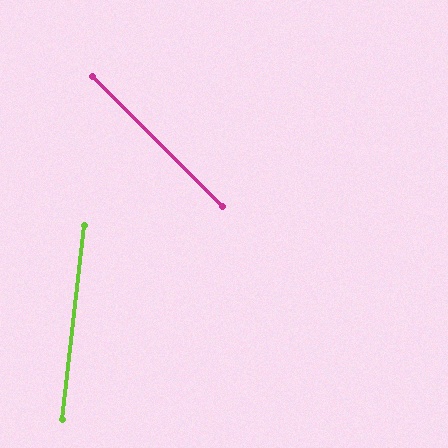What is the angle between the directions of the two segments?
Approximately 51 degrees.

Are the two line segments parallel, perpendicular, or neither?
Neither parallel nor perpendicular — they differ by about 51°.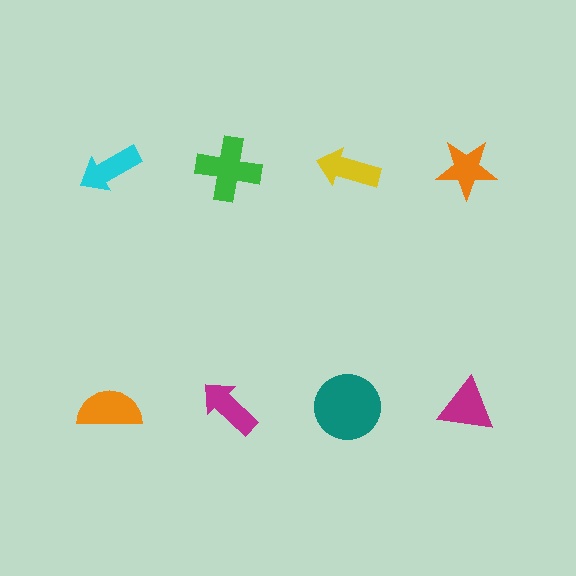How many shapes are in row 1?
4 shapes.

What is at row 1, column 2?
A green cross.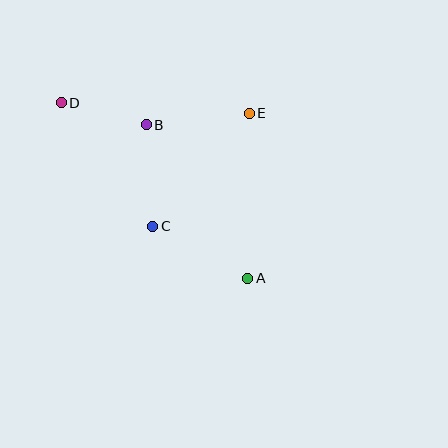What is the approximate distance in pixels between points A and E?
The distance between A and E is approximately 165 pixels.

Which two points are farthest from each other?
Points A and D are farthest from each other.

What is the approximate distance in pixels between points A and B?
The distance between A and B is approximately 185 pixels.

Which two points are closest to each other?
Points B and D are closest to each other.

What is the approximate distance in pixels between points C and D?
The distance between C and D is approximately 153 pixels.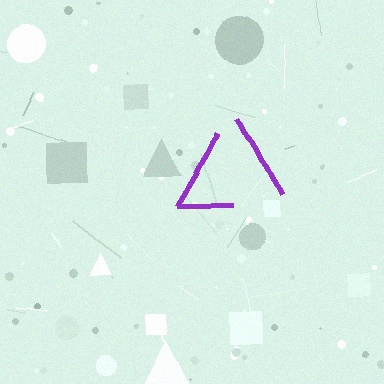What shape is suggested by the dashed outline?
The dashed outline suggests a triangle.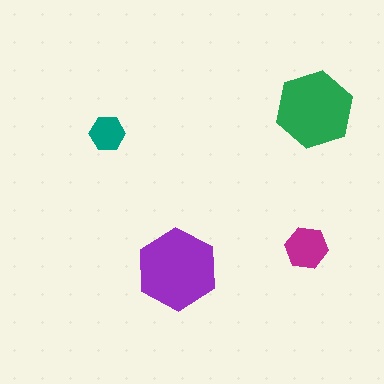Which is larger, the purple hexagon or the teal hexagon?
The purple one.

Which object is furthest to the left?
The teal hexagon is leftmost.